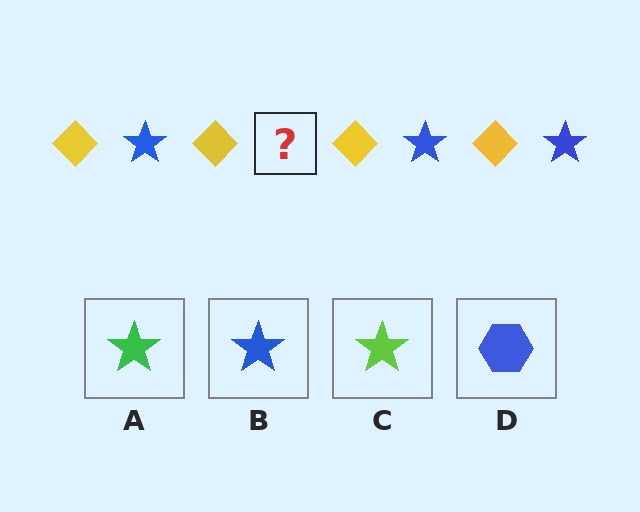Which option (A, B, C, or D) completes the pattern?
B.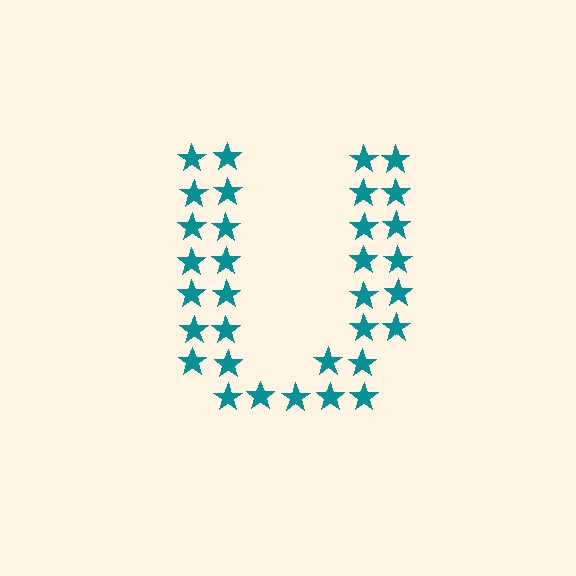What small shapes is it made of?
It is made of small stars.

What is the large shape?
The large shape is the letter U.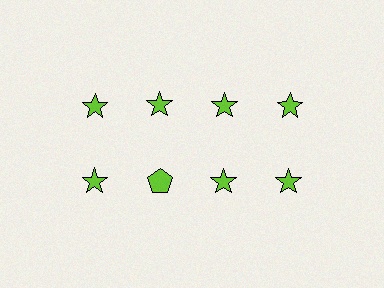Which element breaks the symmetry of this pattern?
The lime pentagon in the second row, second from left column breaks the symmetry. All other shapes are lime stars.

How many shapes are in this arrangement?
There are 8 shapes arranged in a grid pattern.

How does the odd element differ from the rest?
It has a different shape: pentagon instead of star.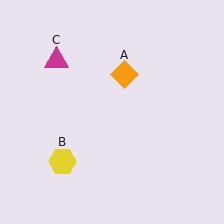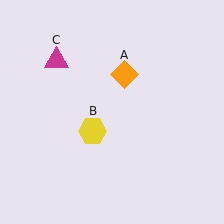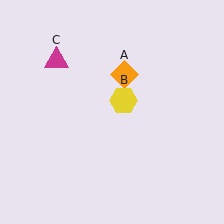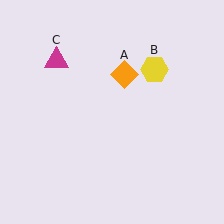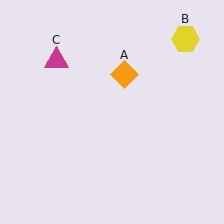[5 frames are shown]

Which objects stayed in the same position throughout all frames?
Orange diamond (object A) and magenta triangle (object C) remained stationary.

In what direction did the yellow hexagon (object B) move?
The yellow hexagon (object B) moved up and to the right.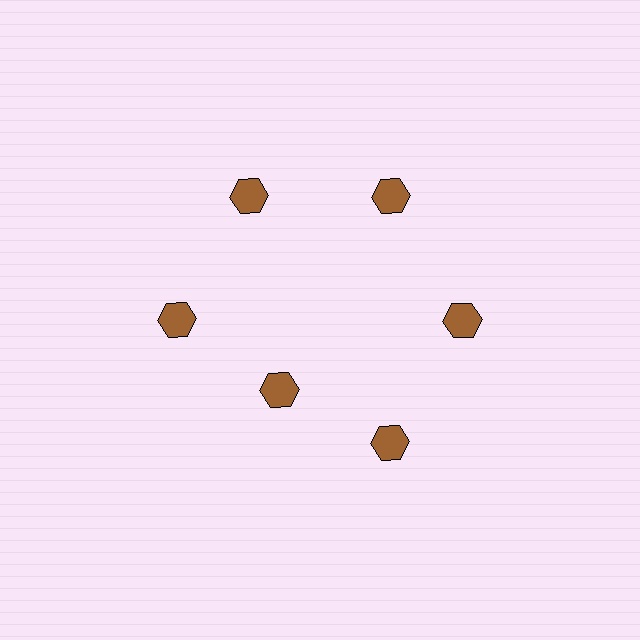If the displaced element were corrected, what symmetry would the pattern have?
It would have 6-fold rotational symmetry — the pattern would map onto itself every 60 degrees.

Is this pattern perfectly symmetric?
No. The 6 brown hexagons are arranged in a ring, but one element near the 7 o'clock position is pulled inward toward the center, breaking the 6-fold rotational symmetry.